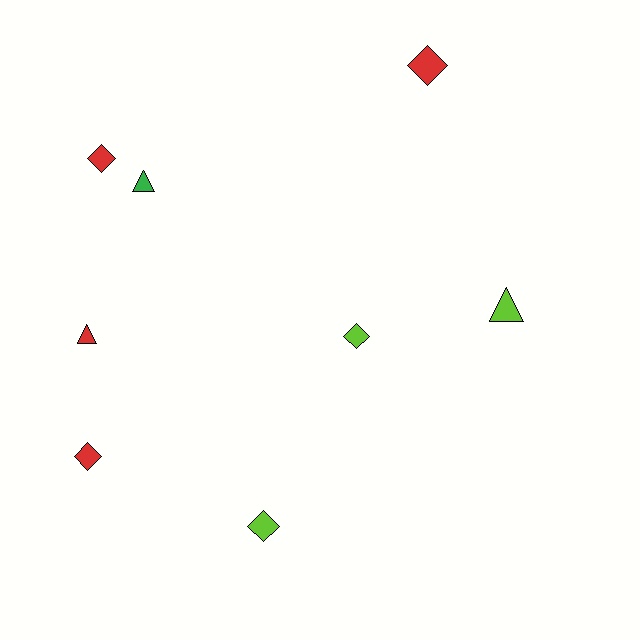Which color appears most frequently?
Red, with 4 objects.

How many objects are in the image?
There are 8 objects.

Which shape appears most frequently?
Diamond, with 5 objects.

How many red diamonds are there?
There are 3 red diamonds.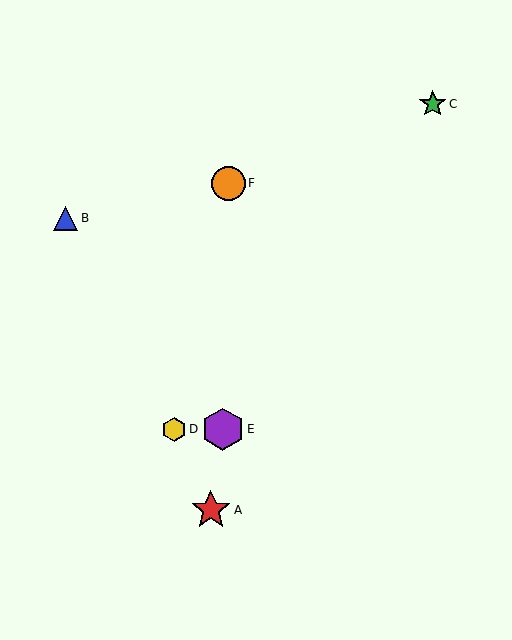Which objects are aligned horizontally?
Objects D, E are aligned horizontally.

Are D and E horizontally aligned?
Yes, both are at y≈429.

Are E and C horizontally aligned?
No, E is at y≈429 and C is at y≈104.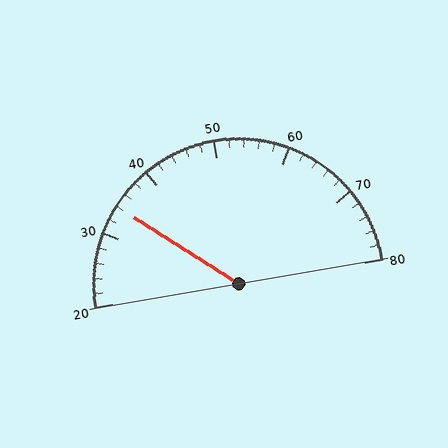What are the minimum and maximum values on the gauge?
The gauge ranges from 20 to 80.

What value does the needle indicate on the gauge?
The needle indicates approximately 34.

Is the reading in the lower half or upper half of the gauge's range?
The reading is in the lower half of the range (20 to 80).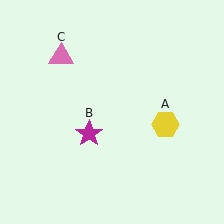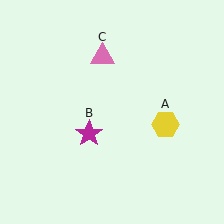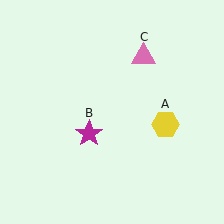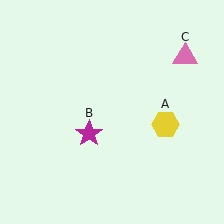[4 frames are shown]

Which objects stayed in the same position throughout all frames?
Yellow hexagon (object A) and magenta star (object B) remained stationary.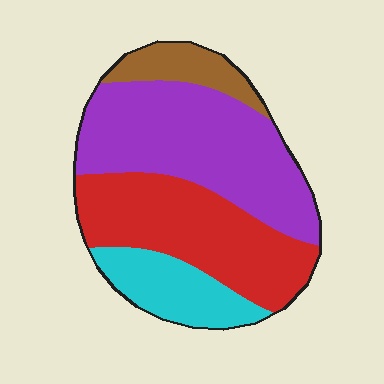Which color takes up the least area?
Brown, at roughly 10%.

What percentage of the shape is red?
Red covers 34% of the shape.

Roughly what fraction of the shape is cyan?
Cyan takes up less than a sixth of the shape.